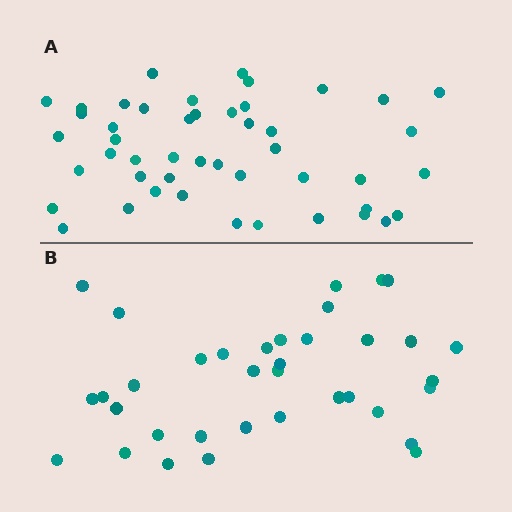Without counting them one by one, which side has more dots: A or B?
Region A (the top region) has more dots.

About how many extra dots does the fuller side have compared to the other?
Region A has roughly 12 or so more dots than region B.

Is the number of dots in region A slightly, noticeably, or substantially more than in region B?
Region A has noticeably more, but not dramatically so. The ratio is roughly 1.3 to 1.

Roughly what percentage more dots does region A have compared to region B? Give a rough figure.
About 30% more.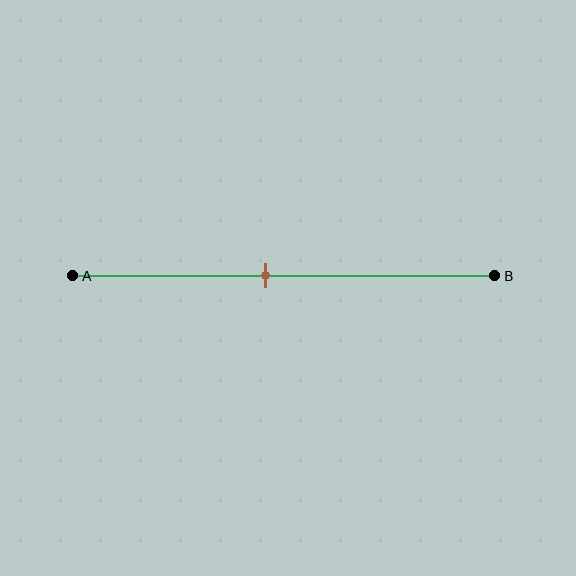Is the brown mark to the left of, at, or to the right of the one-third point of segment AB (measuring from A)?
The brown mark is to the right of the one-third point of segment AB.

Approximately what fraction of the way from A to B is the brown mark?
The brown mark is approximately 45% of the way from A to B.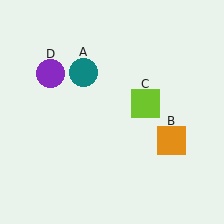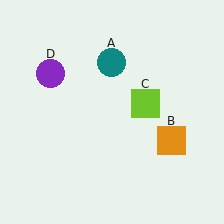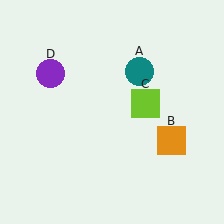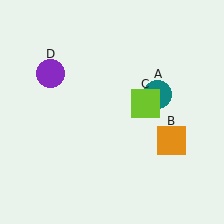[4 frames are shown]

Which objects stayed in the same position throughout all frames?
Orange square (object B) and lime square (object C) and purple circle (object D) remained stationary.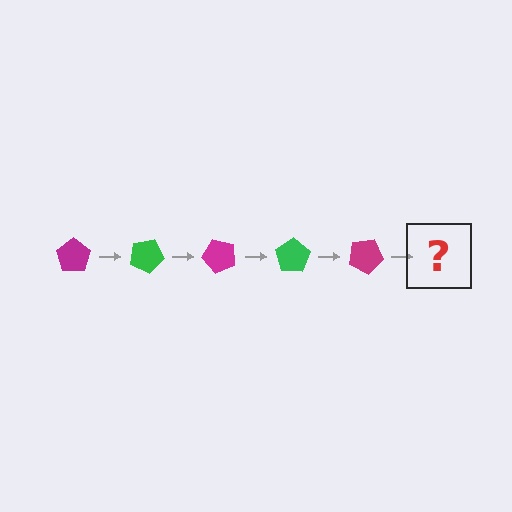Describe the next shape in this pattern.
It should be a green pentagon, rotated 125 degrees from the start.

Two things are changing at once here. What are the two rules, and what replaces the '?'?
The two rules are that it rotates 25 degrees each step and the color cycles through magenta and green. The '?' should be a green pentagon, rotated 125 degrees from the start.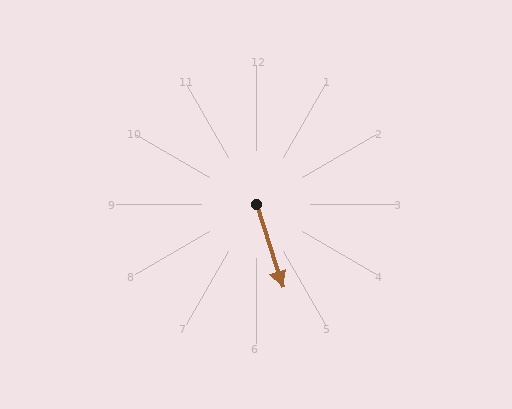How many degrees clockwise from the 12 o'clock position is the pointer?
Approximately 162 degrees.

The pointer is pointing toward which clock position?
Roughly 5 o'clock.